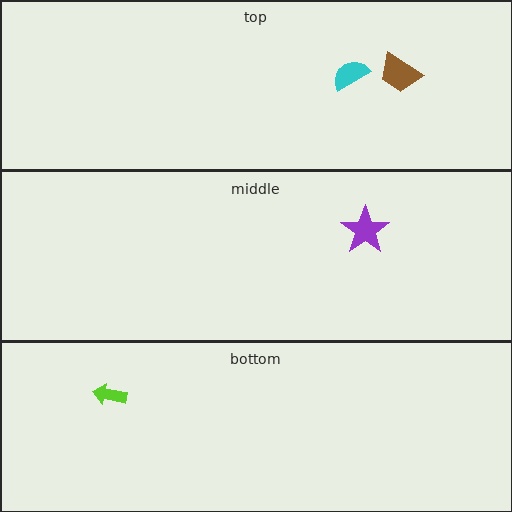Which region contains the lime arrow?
The bottom region.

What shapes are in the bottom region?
The lime arrow.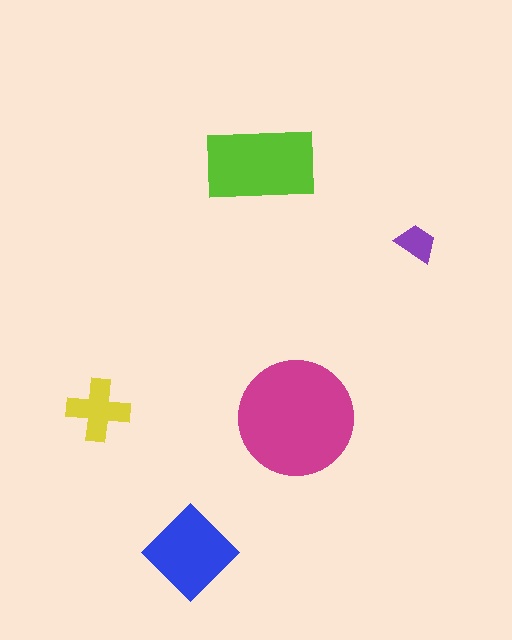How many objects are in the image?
There are 5 objects in the image.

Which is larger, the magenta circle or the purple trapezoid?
The magenta circle.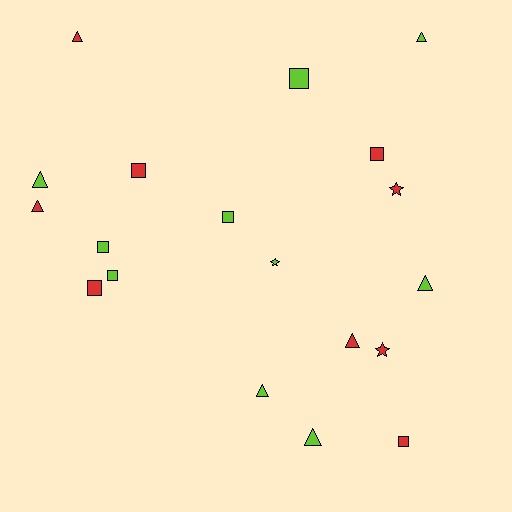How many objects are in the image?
There are 19 objects.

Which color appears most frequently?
Lime, with 10 objects.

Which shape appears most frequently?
Square, with 8 objects.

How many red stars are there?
There are 2 red stars.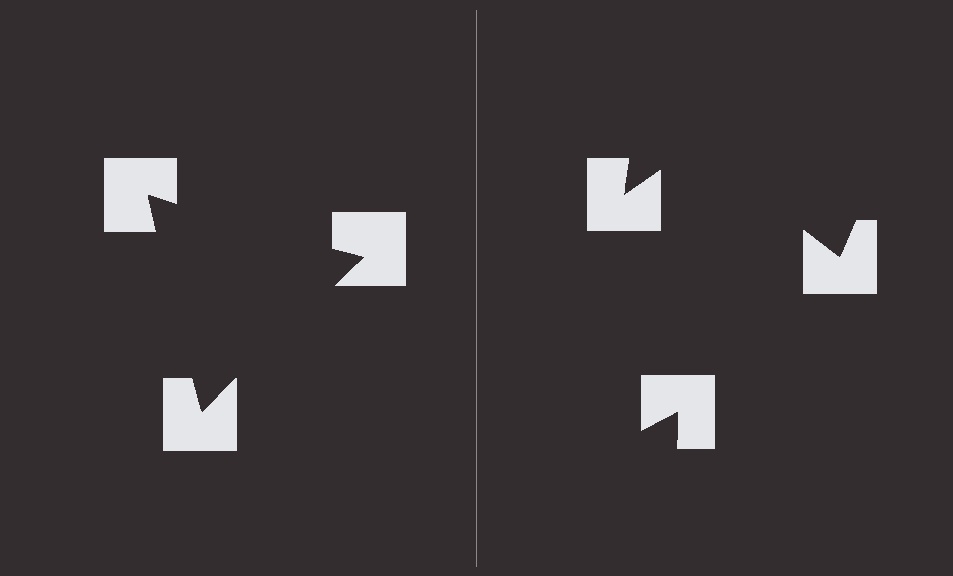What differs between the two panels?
The notched squares are positioned identically on both sides; only the wedge orientations differ. On the left they align to a triangle; on the right they are misaligned.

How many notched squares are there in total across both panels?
6 — 3 on each side.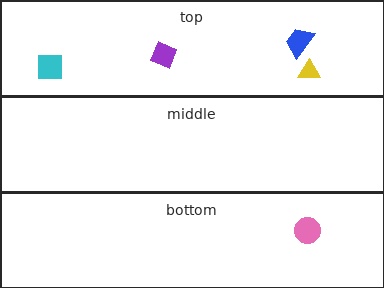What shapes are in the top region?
The purple diamond, the yellow triangle, the blue trapezoid, the cyan square.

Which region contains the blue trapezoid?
The top region.